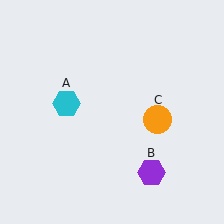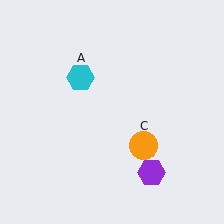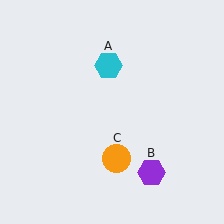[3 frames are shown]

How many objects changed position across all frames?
2 objects changed position: cyan hexagon (object A), orange circle (object C).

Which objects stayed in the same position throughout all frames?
Purple hexagon (object B) remained stationary.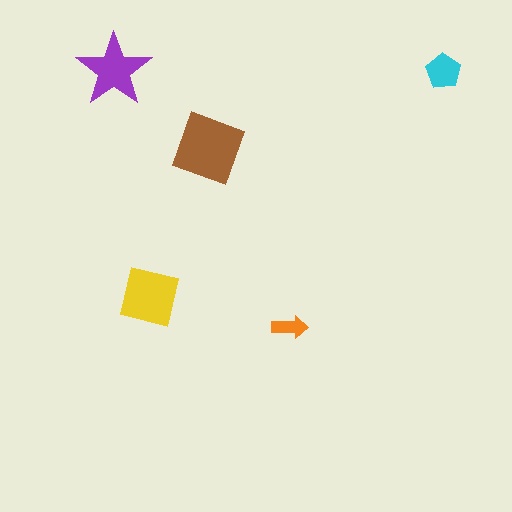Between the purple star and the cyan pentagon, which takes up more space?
The purple star.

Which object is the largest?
The brown square.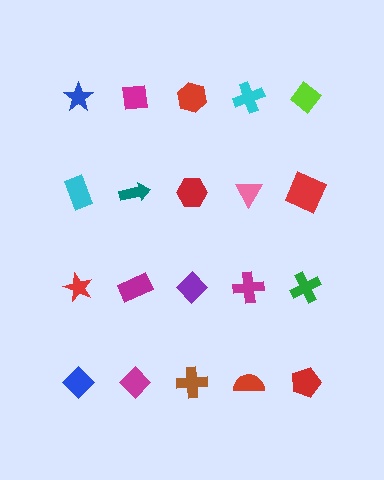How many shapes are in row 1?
5 shapes.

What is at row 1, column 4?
A cyan cross.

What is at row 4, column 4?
A red semicircle.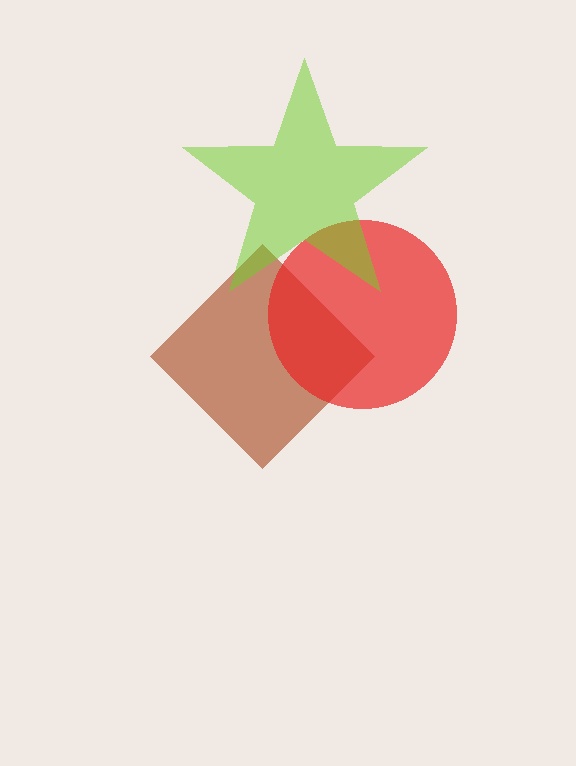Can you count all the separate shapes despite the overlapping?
Yes, there are 3 separate shapes.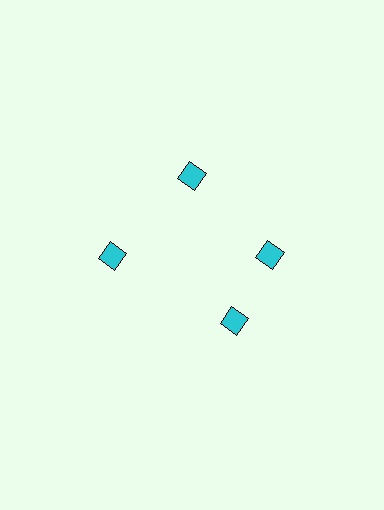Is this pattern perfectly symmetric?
No. The 4 cyan diamonds are arranged in a ring, but one element near the 6 o'clock position is rotated out of alignment along the ring, breaking the 4-fold rotational symmetry.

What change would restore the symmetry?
The symmetry would be restored by rotating it back into even spacing with its neighbors so that all 4 diamonds sit at equal angles and equal distance from the center.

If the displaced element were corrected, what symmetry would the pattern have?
It would have 4-fold rotational symmetry — the pattern would map onto itself every 90 degrees.